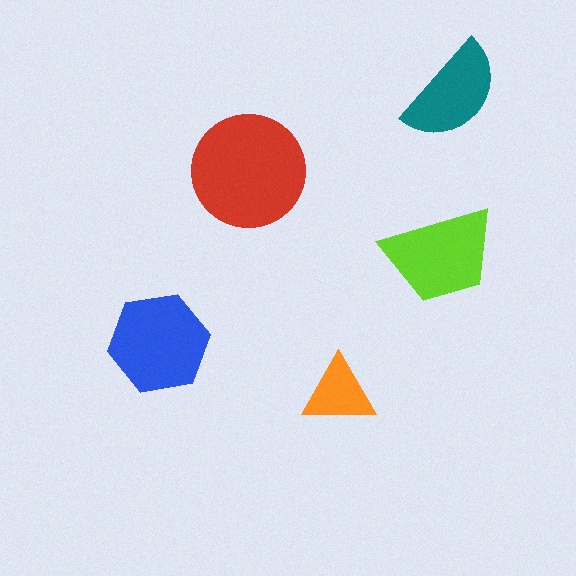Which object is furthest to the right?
The teal semicircle is rightmost.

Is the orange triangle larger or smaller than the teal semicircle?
Smaller.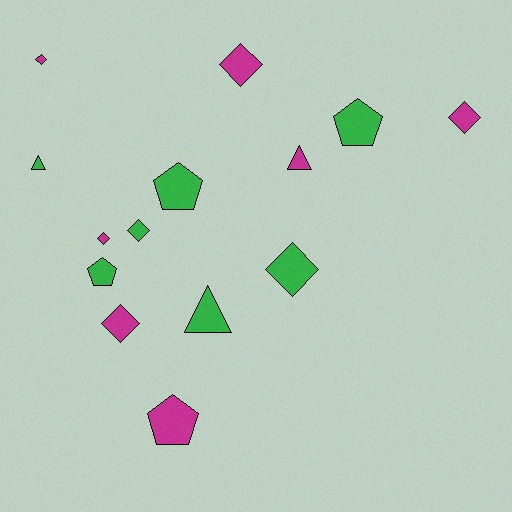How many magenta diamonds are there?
There are 5 magenta diamonds.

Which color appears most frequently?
Magenta, with 7 objects.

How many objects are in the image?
There are 14 objects.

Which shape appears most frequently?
Diamond, with 7 objects.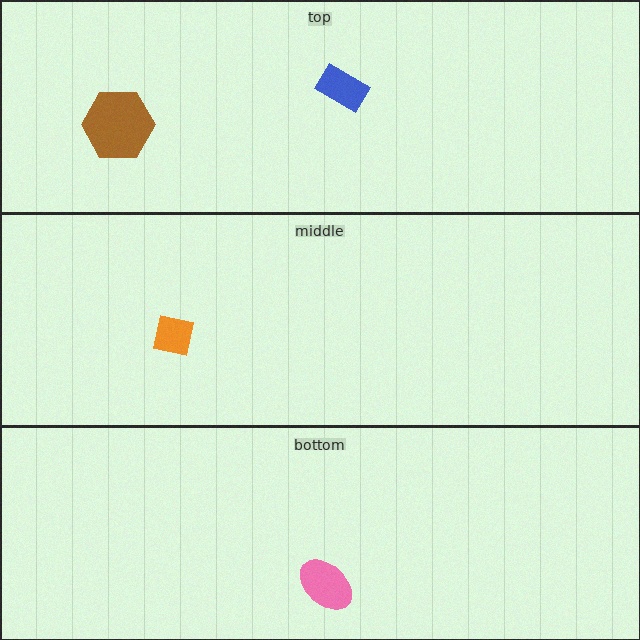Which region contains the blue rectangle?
The top region.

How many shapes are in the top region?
2.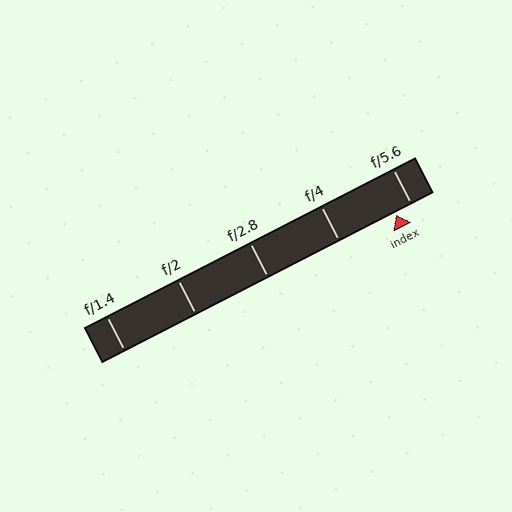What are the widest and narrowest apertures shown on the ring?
The widest aperture shown is f/1.4 and the narrowest is f/5.6.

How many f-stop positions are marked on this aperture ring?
There are 5 f-stop positions marked.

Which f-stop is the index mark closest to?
The index mark is closest to f/5.6.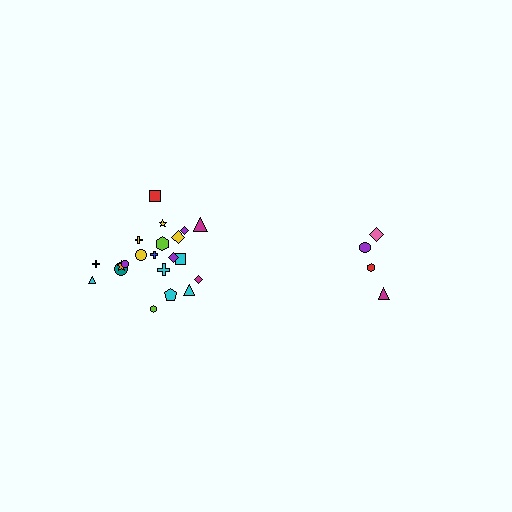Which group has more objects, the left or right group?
The left group.